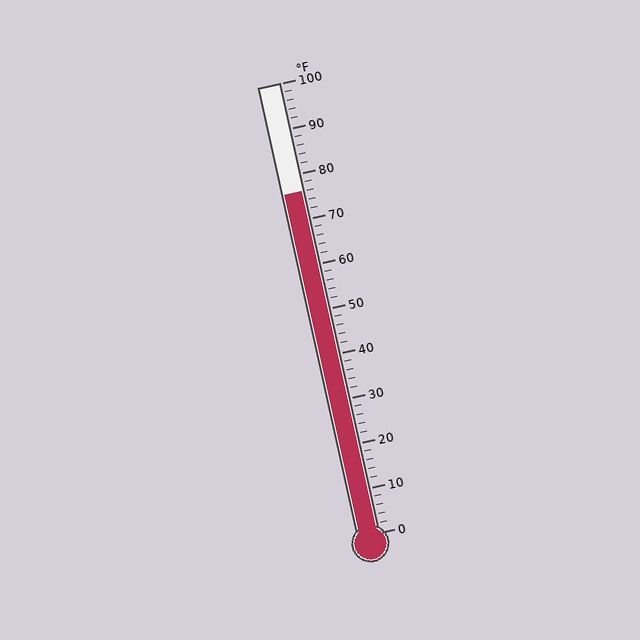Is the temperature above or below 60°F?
The temperature is above 60°F.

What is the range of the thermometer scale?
The thermometer scale ranges from 0°F to 100°F.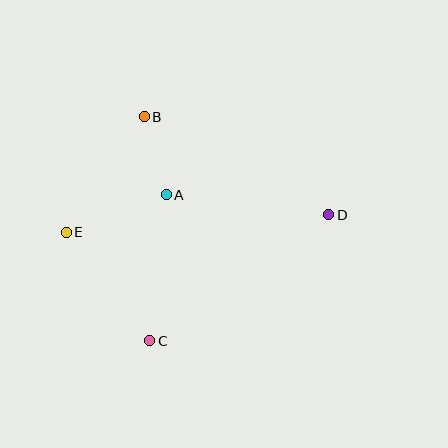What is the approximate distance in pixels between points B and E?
The distance between B and E is approximately 139 pixels.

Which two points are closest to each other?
Points A and B are closest to each other.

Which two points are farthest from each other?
Points D and E are farthest from each other.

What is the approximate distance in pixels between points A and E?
The distance between A and E is approximately 107 pixels.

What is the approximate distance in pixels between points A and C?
The distance between A and C is approximately 147 pixels.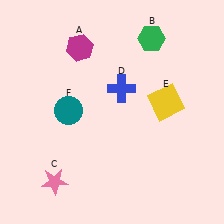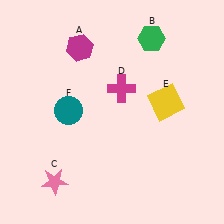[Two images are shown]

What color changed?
The cross (D) changed from blue in Image 1 to magenta in Image 2.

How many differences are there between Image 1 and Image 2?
There is 1 difference between the two images.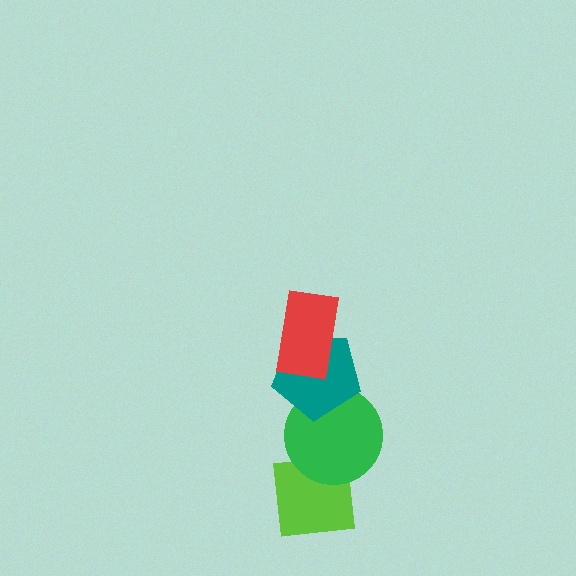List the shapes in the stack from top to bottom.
From top to bottom: the red rectangle, the teal pentagon, the green circle, the lime square.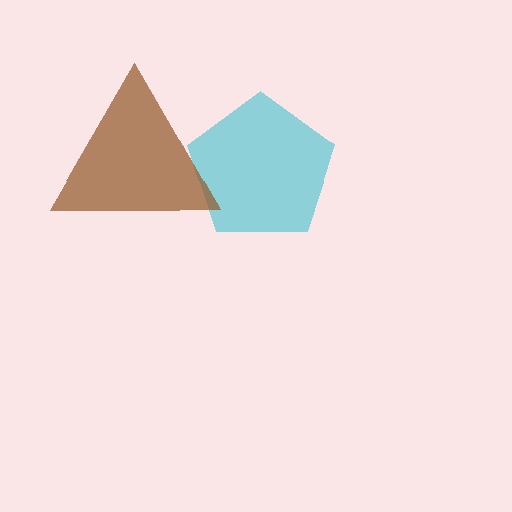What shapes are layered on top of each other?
The layered shapes are: a cyan pentagon, a brown triangle.